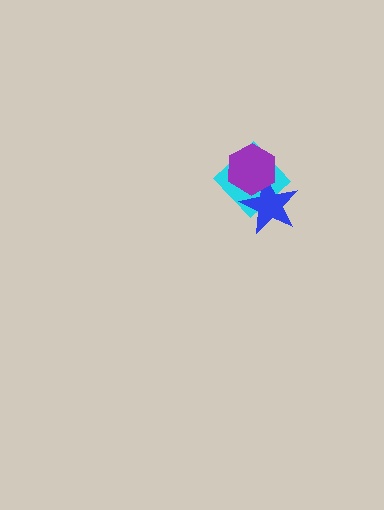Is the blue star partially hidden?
Yes, it is partially covered by another shape.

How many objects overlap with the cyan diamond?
2 objects overlap with the cyan diamond.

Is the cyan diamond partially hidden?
Yes, it is partially covered by another shape.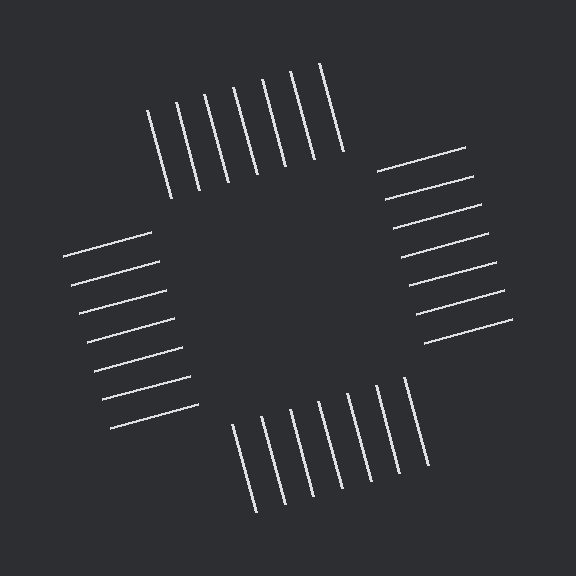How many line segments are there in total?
28 — 7 along each of the 4 edges.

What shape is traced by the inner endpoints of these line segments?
An illusory square — the line segments terminate on its edges but no continuous stroke is drawn.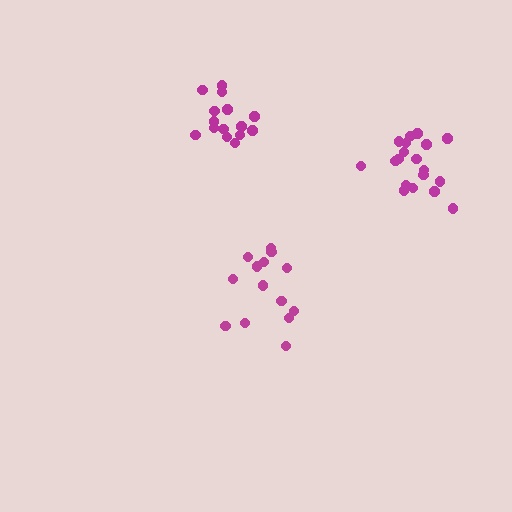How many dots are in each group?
Group 1: 15 dots, Group 2: 14 dots, Group 3: 19 dots (48 total).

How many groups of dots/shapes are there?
There are 3 groups.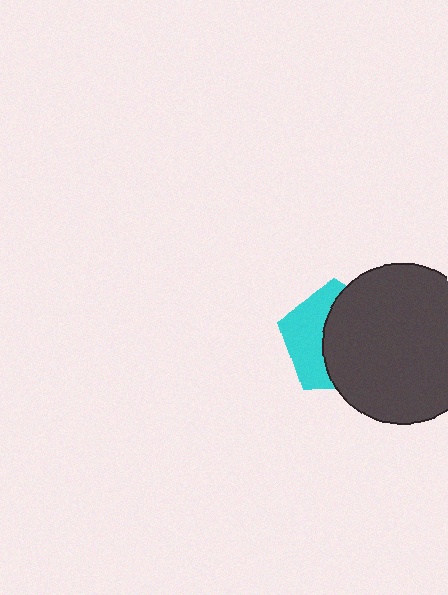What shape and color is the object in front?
The object in front is a dark gray circle.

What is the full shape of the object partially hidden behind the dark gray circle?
The partially hidden object is a cyan pentagon.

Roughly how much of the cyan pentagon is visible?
A small part of it is visible (roughly 41%).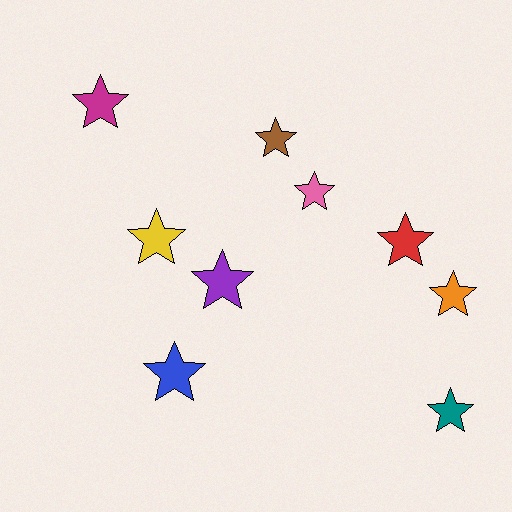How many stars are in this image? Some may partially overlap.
There are 9 stars.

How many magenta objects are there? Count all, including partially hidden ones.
There is 1 magenta object.